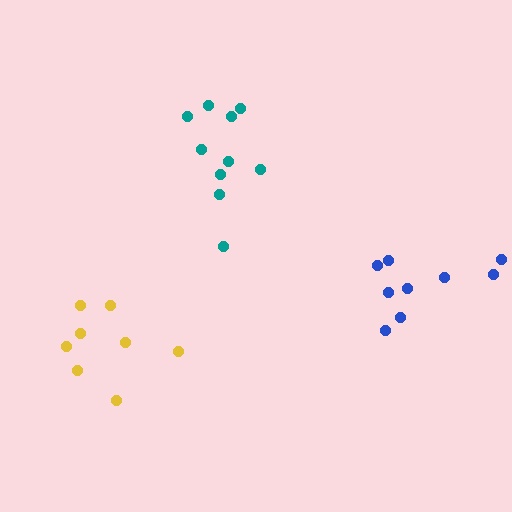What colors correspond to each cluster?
The clusters are colored: teal, yellow, blue.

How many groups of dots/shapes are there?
There are 3 groups.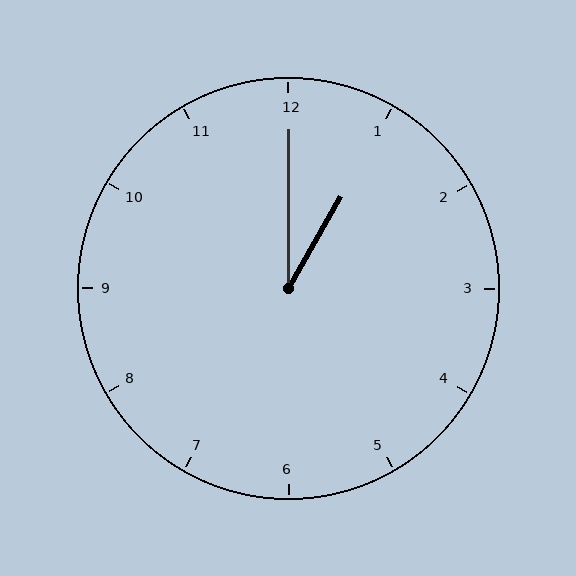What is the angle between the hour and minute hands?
Approximately 30 degrees.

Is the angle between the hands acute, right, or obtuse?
It is acute.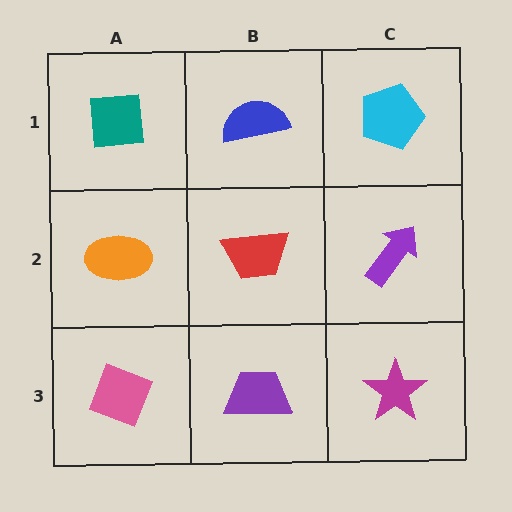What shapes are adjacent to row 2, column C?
A cyan pentagon (row 1, column C), a magenta star (row 3, column C), a red trapezoid (row 2, column B).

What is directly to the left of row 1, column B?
A teal square.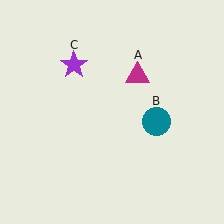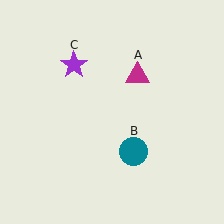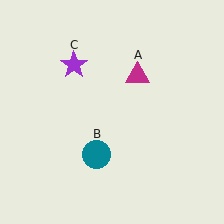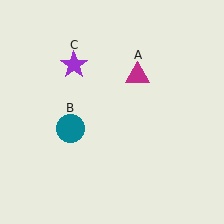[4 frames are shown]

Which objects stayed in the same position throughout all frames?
Magenta triangle (object A) and purple star (object C) remained stationary.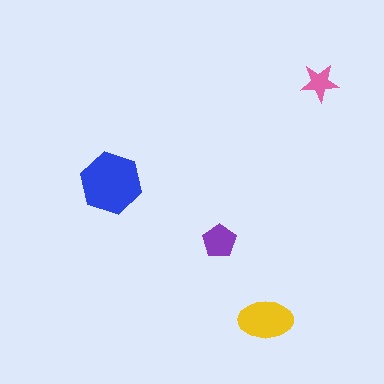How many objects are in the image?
There are 4 objects in the image.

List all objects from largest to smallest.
The blue hexagon, the yellow ellipse, the purple pentagon, the pink star.